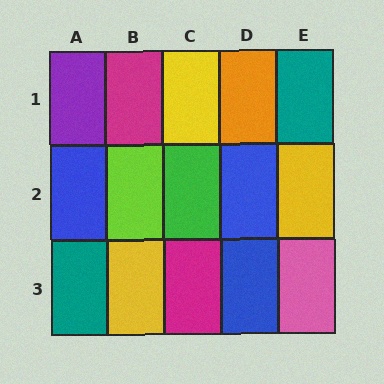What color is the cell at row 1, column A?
Purple.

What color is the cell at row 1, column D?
Orange.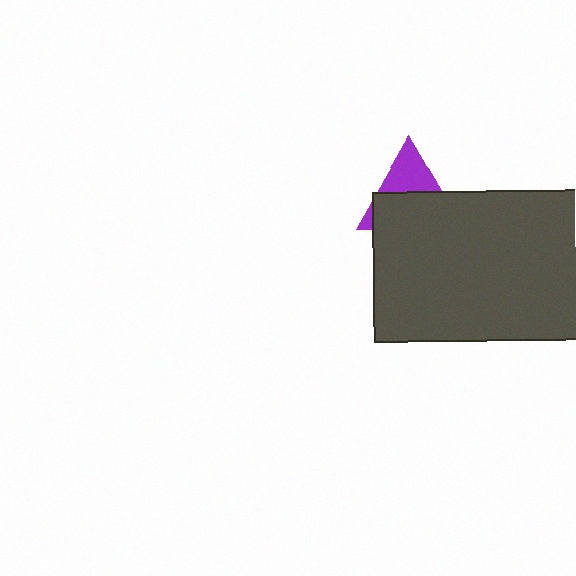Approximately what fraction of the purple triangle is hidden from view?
Roughly 59% of the purple triangle is hidden behind the dark gray rectangle.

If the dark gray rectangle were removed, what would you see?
You would see the complete purple triangle.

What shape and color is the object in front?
The object in front is a dark gray rectangle.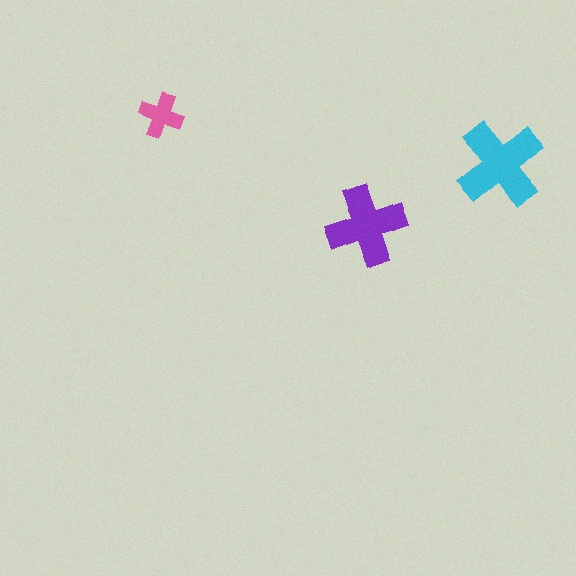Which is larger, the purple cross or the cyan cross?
The cyan one.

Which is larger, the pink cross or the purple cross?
The purple one.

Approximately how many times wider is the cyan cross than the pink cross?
About 2 times wider.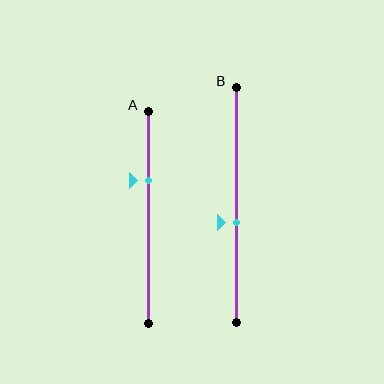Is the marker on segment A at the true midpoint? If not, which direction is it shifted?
No, the marker on segment A is shifted upward by about 17% of the segment length.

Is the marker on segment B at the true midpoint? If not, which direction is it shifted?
No, the marker on segment B is shifted downward by about 7% of the segment length.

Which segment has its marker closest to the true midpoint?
Segment B has its marker closest to the true midpoint.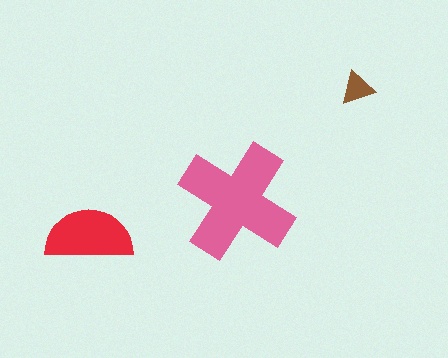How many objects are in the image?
There are 3 objects in the image.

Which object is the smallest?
The brown triangle.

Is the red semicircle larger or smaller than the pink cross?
Smaller.